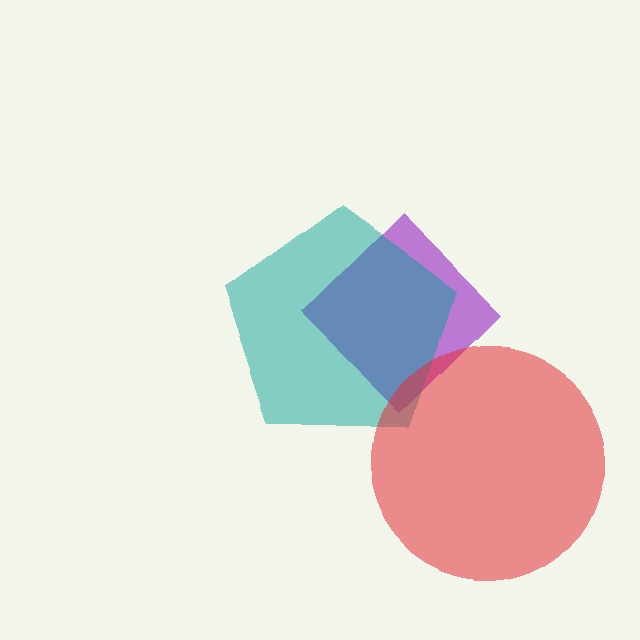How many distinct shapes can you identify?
There are 3 distinct shapes: a purple diamond, a teal pentagon, a red circle.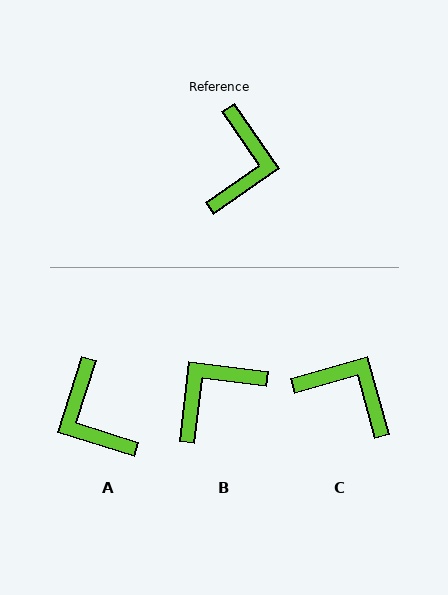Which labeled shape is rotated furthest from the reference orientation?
A, about 142 degrees away.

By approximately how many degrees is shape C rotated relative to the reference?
Approximately 71 degrees counter-clockwise.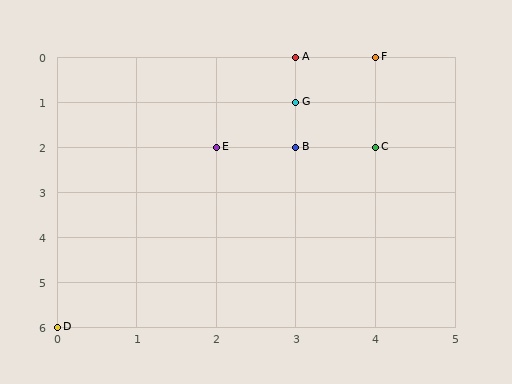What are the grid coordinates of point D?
Point D is at grid coordinates (0, 6).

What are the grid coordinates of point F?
Point F is at grid coordinates (4, 0).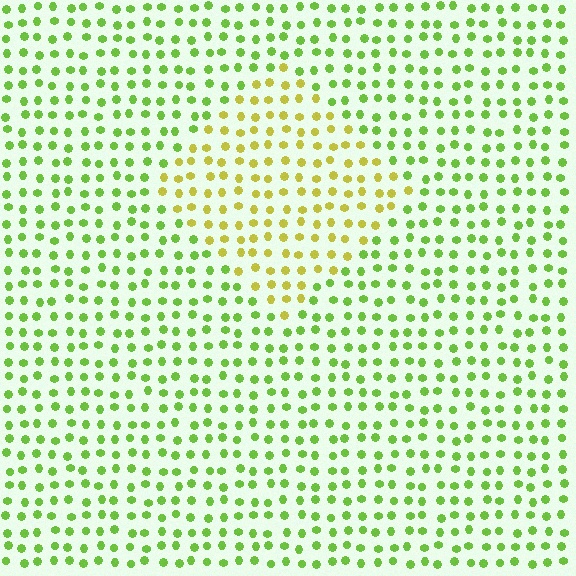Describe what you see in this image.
The image is filled with small lime elements in a uniform arrangement. A diamond-shaped region is visible where the elements are tinted to a slightly different hue, forming a subtle color boundary.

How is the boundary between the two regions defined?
The boundary is defined purely by a slight shift in hue (about 38 degrees). Spacing, size, and orientation are identical on both sides.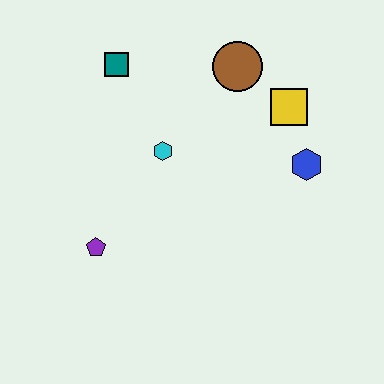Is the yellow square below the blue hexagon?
No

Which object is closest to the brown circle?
The yellow square is closest to the brown circle.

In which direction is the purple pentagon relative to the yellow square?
The purple pentagon is to the left of the yellow square.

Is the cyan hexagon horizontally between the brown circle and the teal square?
Yes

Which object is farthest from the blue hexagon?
The purple pentagon is farthest from the blue hexagon.